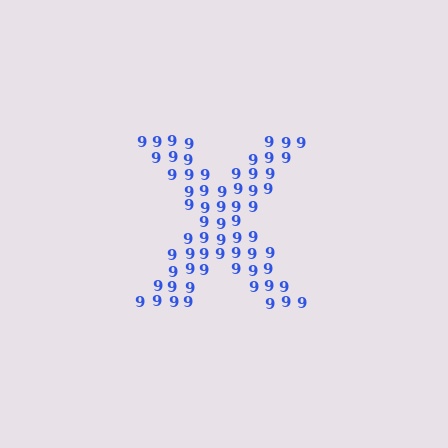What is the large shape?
The large shape is the letter X.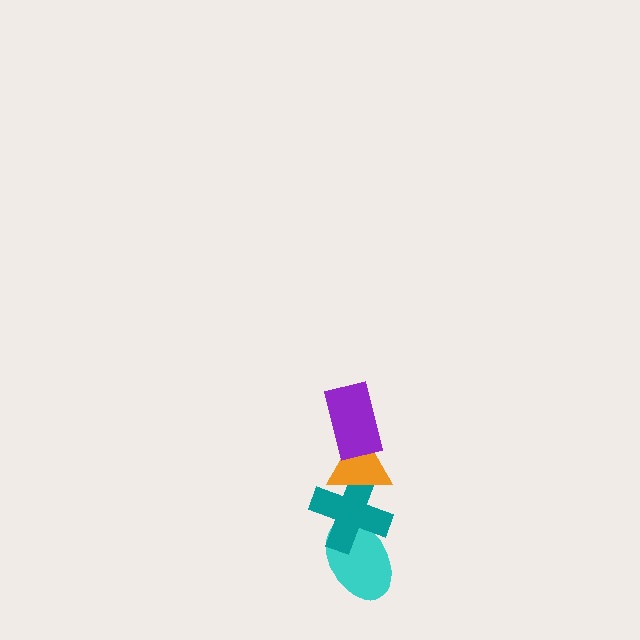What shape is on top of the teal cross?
The orange triangle is on top of the teal cross.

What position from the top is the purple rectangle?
The purple rectangle is 1st from the top.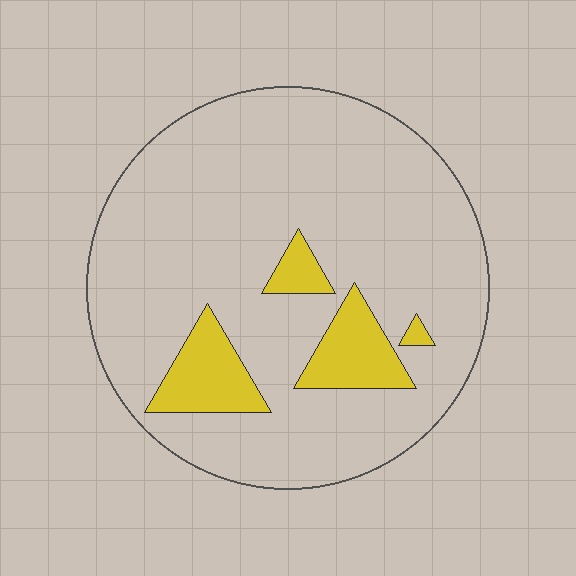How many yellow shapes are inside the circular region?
4.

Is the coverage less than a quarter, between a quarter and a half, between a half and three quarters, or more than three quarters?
Less than a quarter.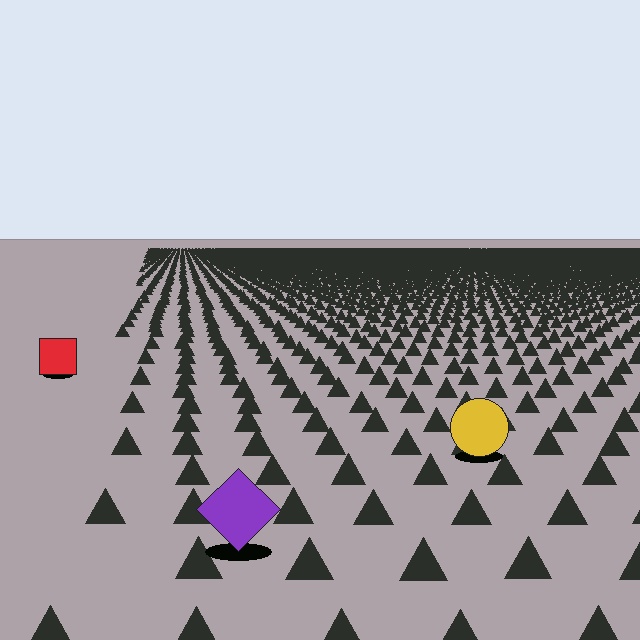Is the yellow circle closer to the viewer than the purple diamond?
No. The purple diamond is closer — you can tell from the texture gradient: the ground texture is coarser near it.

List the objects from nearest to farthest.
From nearest to farthest: the purple diamond, the yellow circle, the red square.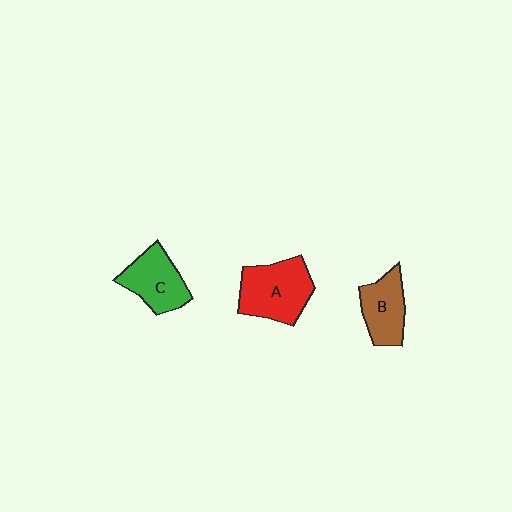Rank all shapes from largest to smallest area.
From largest to smallest: A (red), C (green), B (brown).